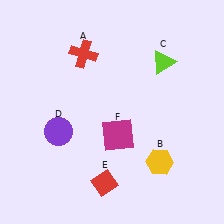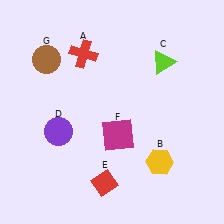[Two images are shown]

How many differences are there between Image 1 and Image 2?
There is 1 difference between the two images.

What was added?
A brown circle (G) was added in Image 2.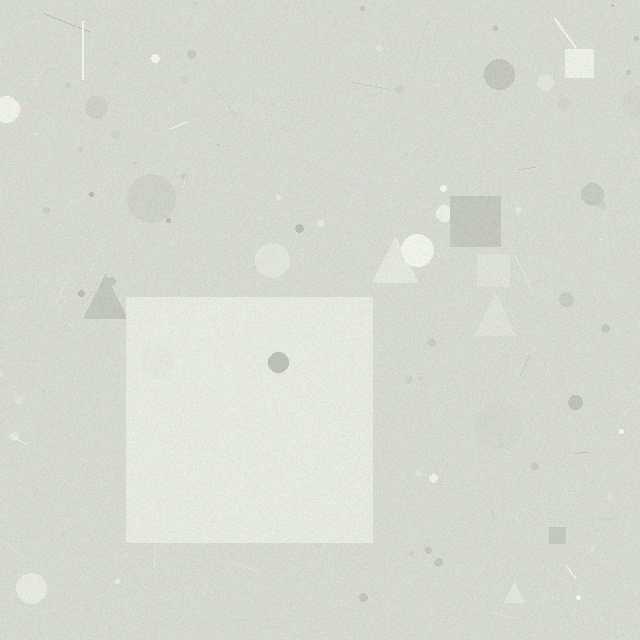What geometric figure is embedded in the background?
A square is embedded in the background.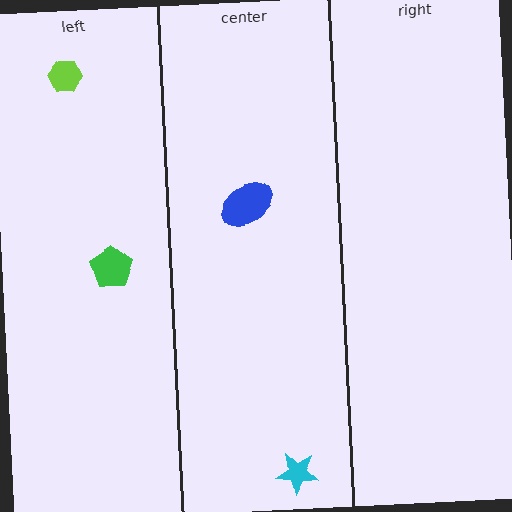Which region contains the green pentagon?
The left region.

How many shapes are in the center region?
2.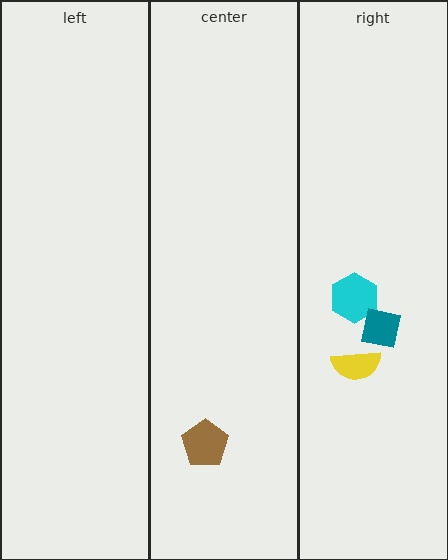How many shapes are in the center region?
1.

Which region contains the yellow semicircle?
The right region.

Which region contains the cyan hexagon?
The right region.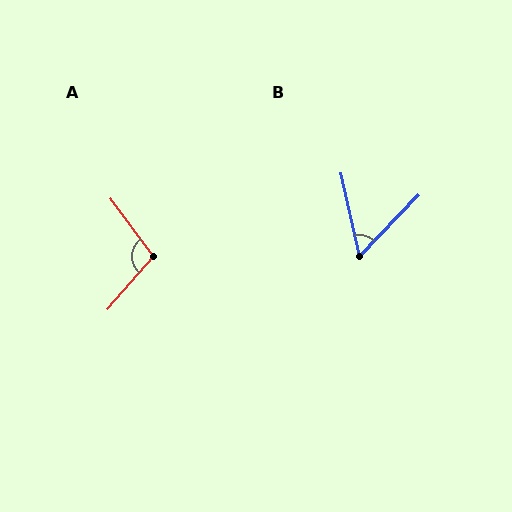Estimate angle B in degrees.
Approximately 56 degrees.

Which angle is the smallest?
B, at approximately 56 degrees.